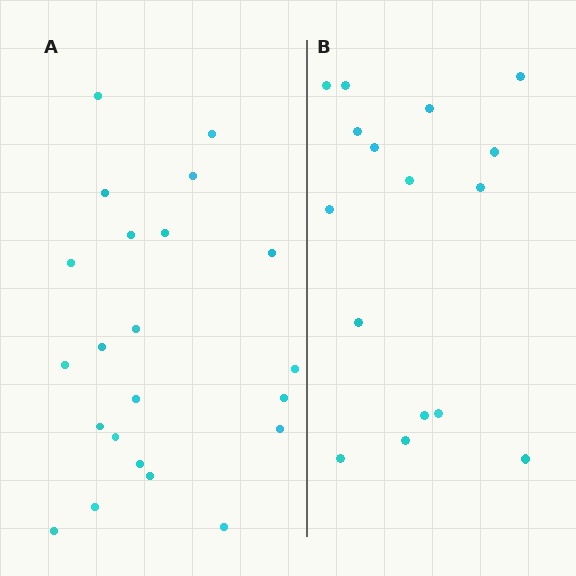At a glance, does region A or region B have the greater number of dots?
Region A (the left region) has more dots.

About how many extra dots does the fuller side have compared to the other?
Region A has about 6 more dots than region B.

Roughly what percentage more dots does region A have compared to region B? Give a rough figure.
About 40% more.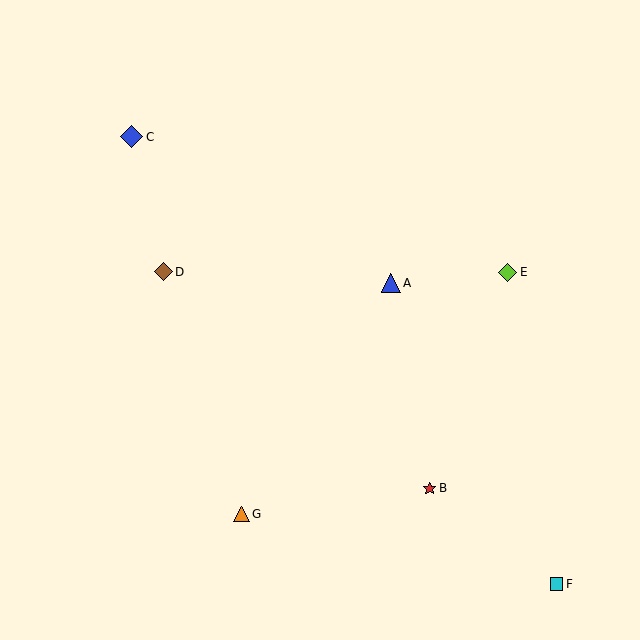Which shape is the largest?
The blue diamond (labeled C) is the largest.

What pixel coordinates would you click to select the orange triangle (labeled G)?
Click at (241, 514) to select the orange triangle G.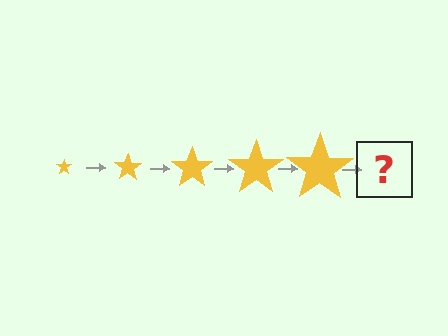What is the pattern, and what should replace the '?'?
The pattern is that the star gets progressively larger each step. The '?' should be a yellow star, larger than the previous one.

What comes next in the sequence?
The next element should be a yellow star, larger than the previous one.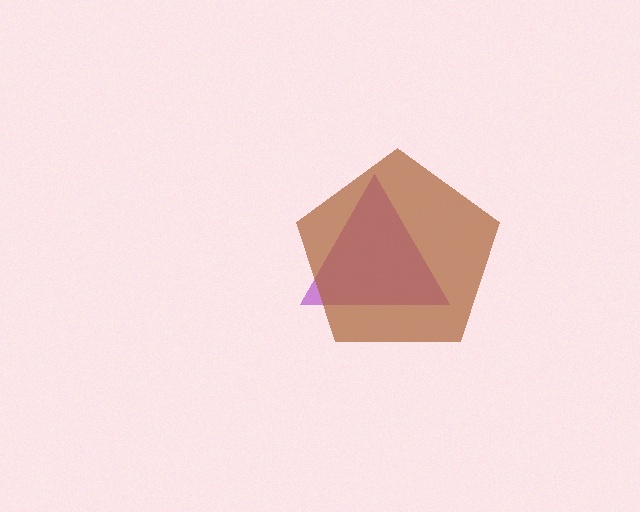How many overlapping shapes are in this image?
There are 2 overlapping shapes in the image.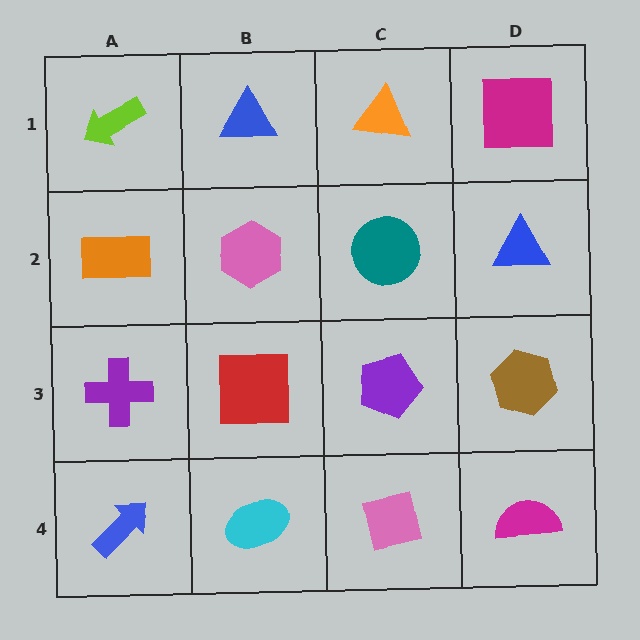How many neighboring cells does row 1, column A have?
2.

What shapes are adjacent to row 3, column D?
A blue triangle (row 2, column D), a magenta semicircle (row 4, column D), a purple pentagon (row 3, column C).